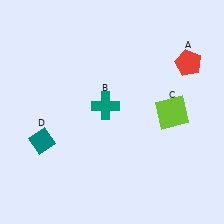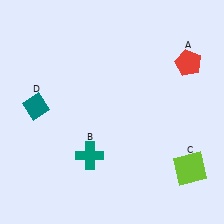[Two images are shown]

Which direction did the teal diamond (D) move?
The teal diamond (D) moved up.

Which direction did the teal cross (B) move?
The teal cross (B) moved down.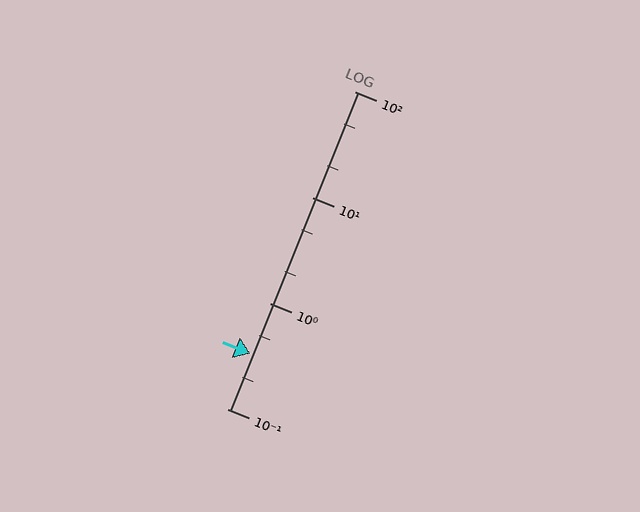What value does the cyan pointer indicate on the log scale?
The pointer indicates approximately 0.33.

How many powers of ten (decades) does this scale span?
The scale spans 3 decades, from 0.1 to 100.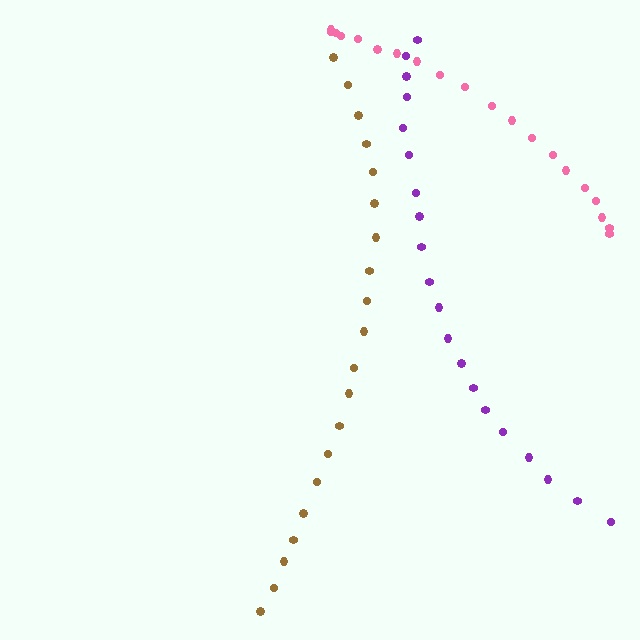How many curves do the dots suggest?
There are 3 distinct paths.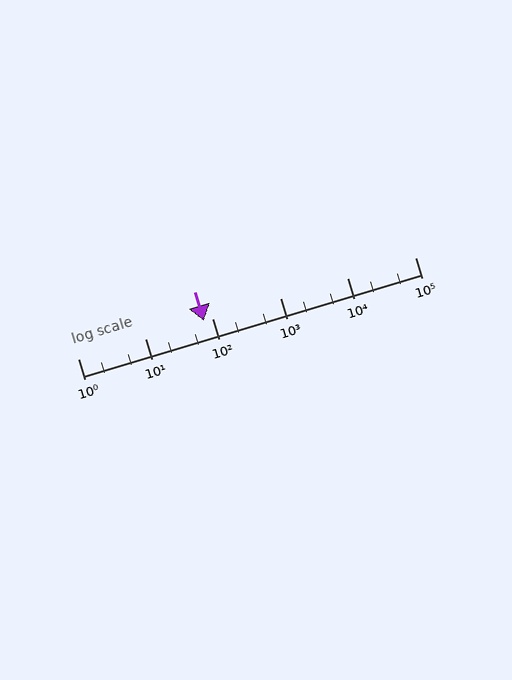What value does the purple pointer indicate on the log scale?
The pointer indicates approximately 73.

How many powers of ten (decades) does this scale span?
The scale spans 5 decades, from 1 to 100000.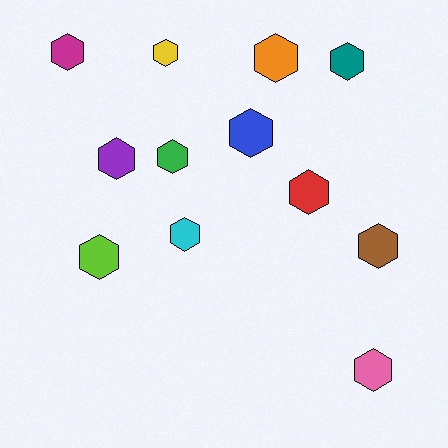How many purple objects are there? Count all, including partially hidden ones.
There is 1 purple object.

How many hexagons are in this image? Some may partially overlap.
There are 12 hexagons.